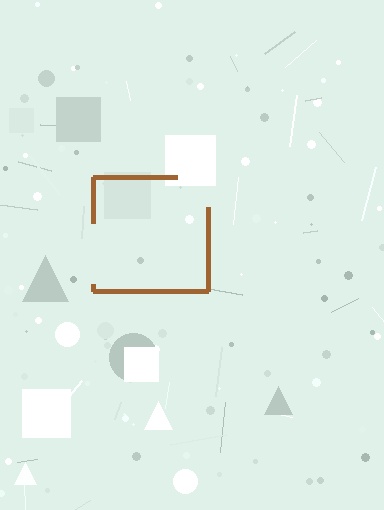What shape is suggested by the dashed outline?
The dashed outline suggests a square.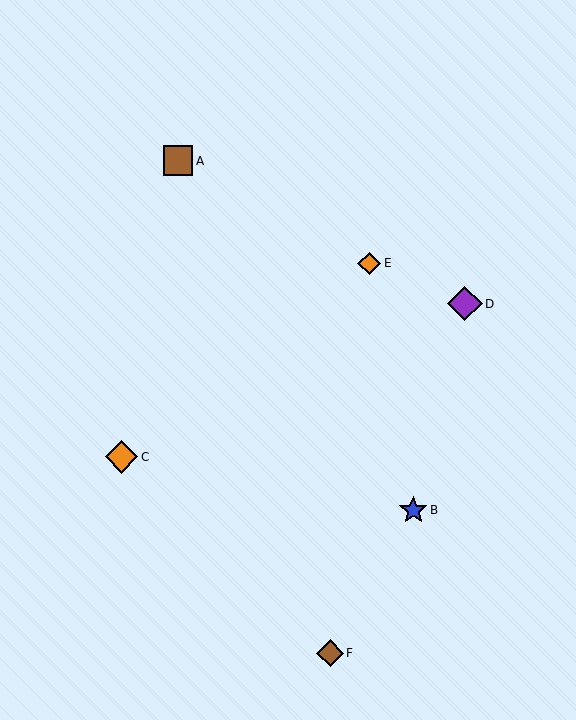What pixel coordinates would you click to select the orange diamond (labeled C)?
Click at (121, 457) to select the orange diamond C.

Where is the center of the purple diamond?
The center of the purple diamond is at (465, 304).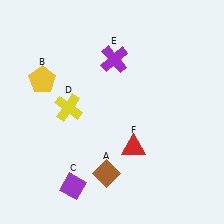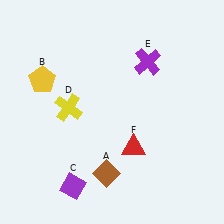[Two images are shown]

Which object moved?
The purple cross (E) moved right.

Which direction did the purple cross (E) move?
The purple cross (E) moved right.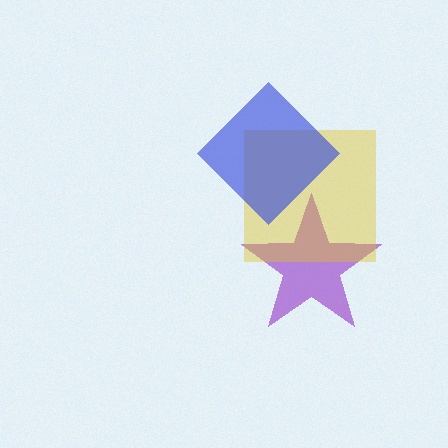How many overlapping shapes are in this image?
There are 3 overlapping shapes in the image.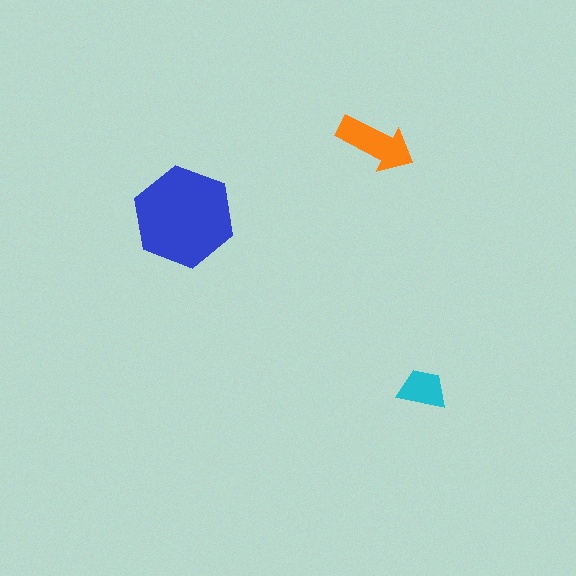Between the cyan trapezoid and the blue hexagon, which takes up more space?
The blue hexagon.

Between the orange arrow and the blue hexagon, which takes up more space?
The blue hexagon.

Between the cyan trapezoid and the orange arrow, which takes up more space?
The orange arrow.